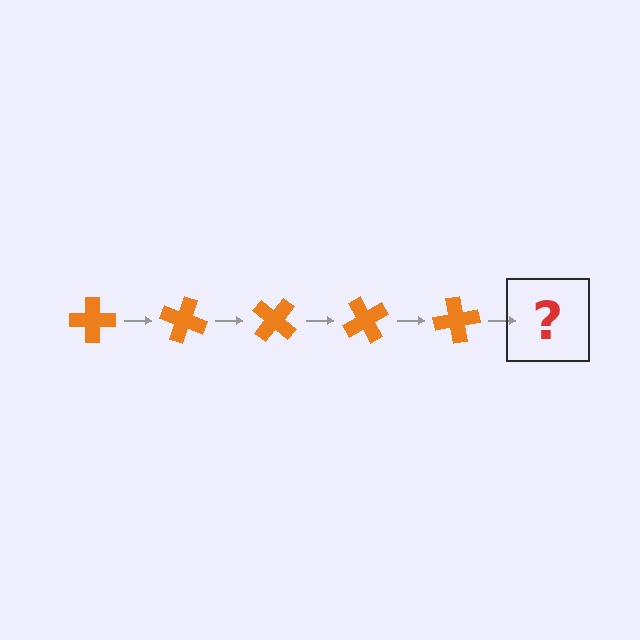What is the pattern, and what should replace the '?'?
The pattern is that the cross rotates 20 degrees each step. The '?' should be an orange cross rotated 100 degrees.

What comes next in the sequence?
The next element should be an orange cross rotated 100 degrees.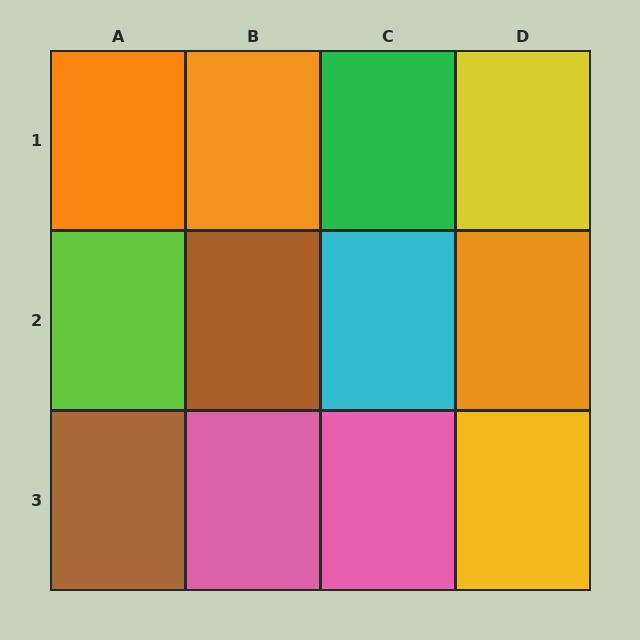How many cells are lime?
1 cell is lime.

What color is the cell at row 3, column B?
Pink.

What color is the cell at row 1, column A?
Orange.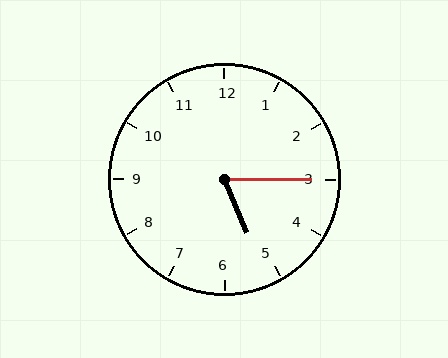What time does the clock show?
5:15.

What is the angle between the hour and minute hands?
Approximately 68 degrees.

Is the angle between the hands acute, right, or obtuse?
It is acute.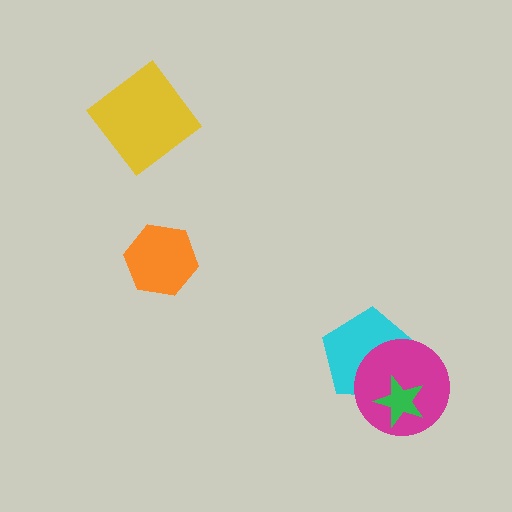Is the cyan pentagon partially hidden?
Yes, it is partially covered by another shape.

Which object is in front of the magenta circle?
The green star is in front of the magenta circle.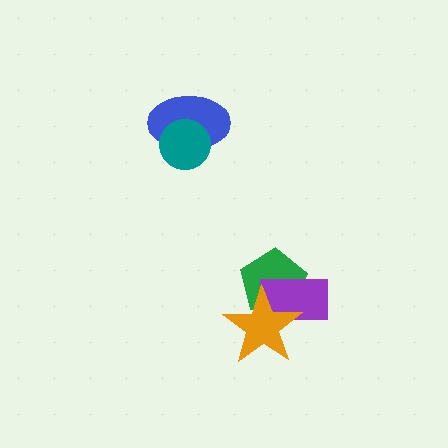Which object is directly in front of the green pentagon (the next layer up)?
The purple rectangle is directly in front of the green pentagon.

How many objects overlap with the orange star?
2 objects overlap with the orange star.